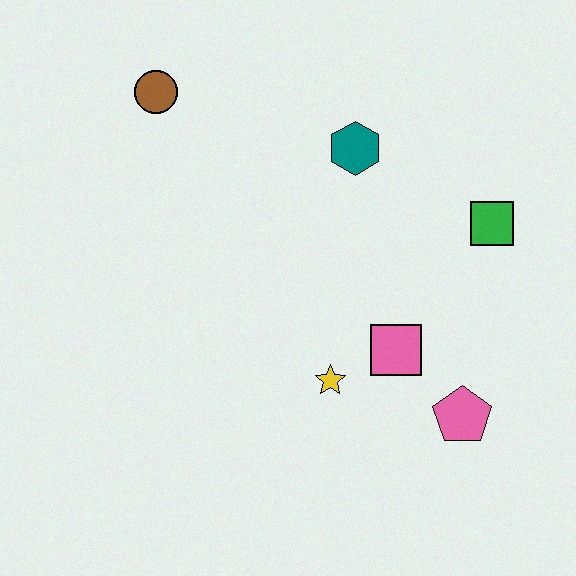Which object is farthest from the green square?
The brown circle is farthest from the green square.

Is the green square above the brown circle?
No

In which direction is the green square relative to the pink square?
The green square is above the pink square.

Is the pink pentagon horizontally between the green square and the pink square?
Yes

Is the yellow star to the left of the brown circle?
No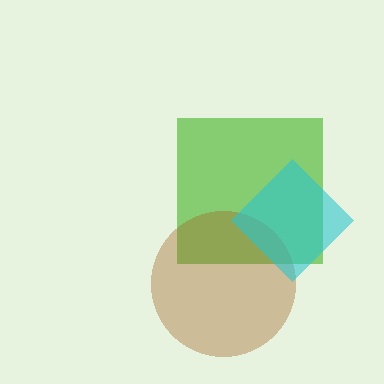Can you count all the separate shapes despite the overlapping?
Yes, there are 3 separate shapes.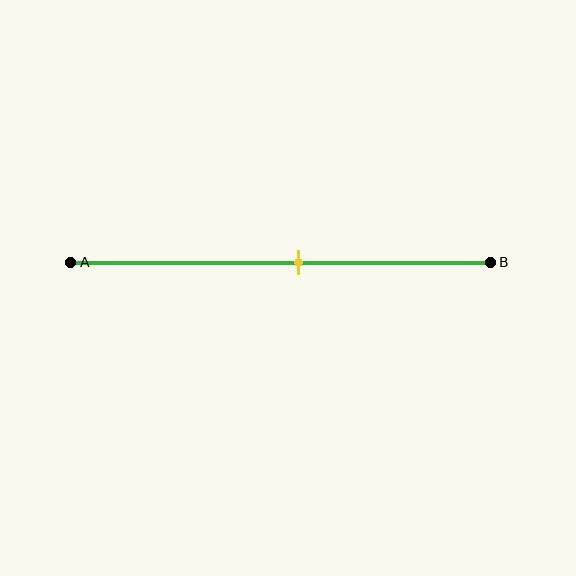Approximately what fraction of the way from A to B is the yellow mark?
The yellow mark is approximately 55% of the way from A to B.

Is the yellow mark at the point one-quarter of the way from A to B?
No, the mark is at about 55% from A, not at the 25% one-quarter point.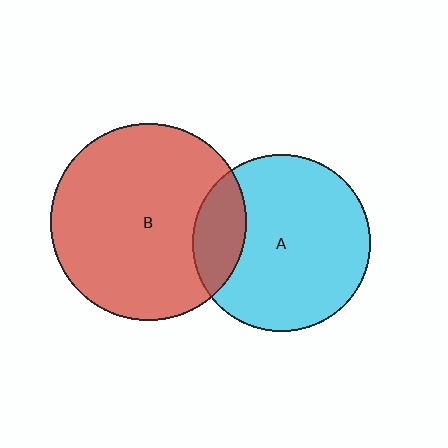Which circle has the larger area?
Circle B (red).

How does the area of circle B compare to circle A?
Approximately 1.2 times.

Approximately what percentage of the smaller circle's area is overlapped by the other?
Approximately 20%.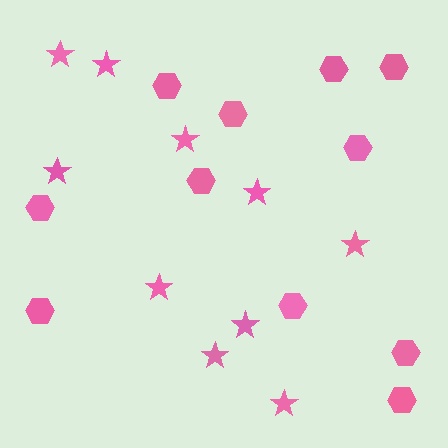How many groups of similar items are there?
There are 2 groups: one group of hexagons (11) and one group of stars (10).